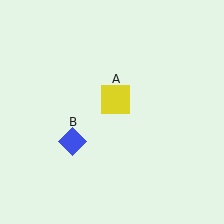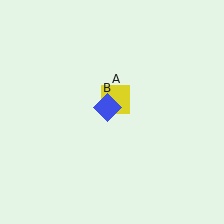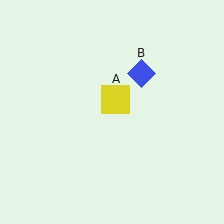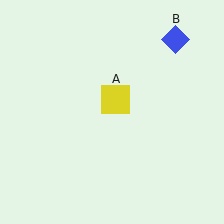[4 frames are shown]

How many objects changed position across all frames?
1 object changed position: blue diamond (object B).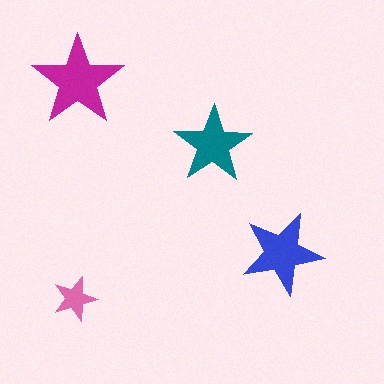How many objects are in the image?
There are 4 objects in the image.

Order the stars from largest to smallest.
the magenta one, the blue one, the teal one, the pink one.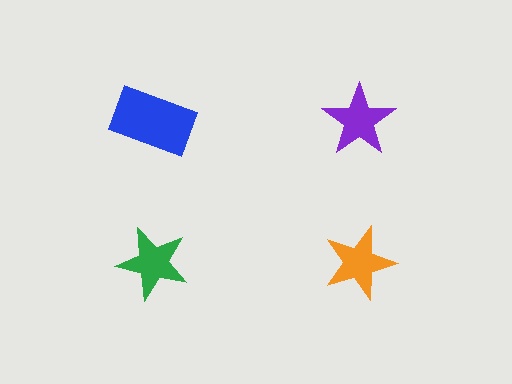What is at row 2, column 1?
A green star.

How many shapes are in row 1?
2 shapes.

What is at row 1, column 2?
A purple star.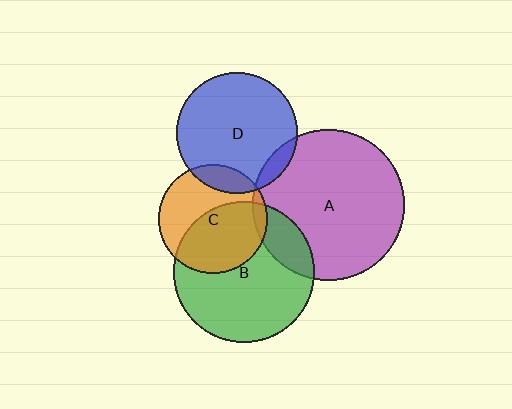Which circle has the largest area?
Circle A (purple).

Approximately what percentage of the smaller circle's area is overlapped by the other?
Approximately 50%.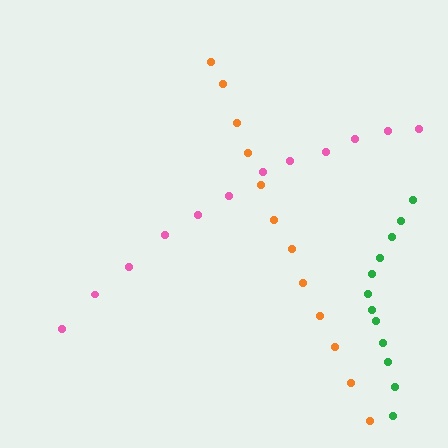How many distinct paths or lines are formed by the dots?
There are 3 distinct paths.